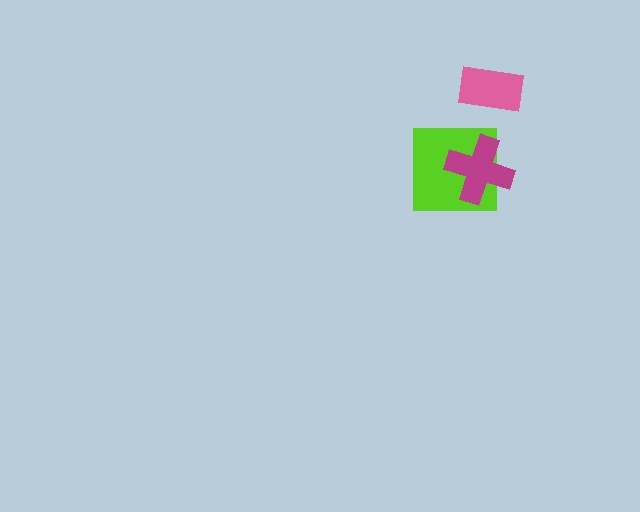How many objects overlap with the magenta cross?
1 object overlaps with the magenta cross.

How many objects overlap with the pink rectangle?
0 objects overlap with the pink rectangle.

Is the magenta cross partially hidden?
No, no other shape covers it.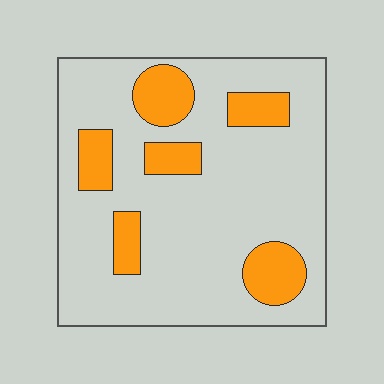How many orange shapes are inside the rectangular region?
6.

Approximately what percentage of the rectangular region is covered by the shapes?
Approximately 20%.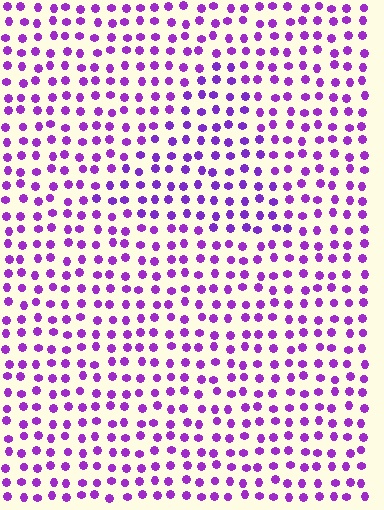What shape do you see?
I see a triangle.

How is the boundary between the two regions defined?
The boundary is defined purely by a slight shift in hue (about 13 degrees). Spacing, size, and orientation are identical on both sides.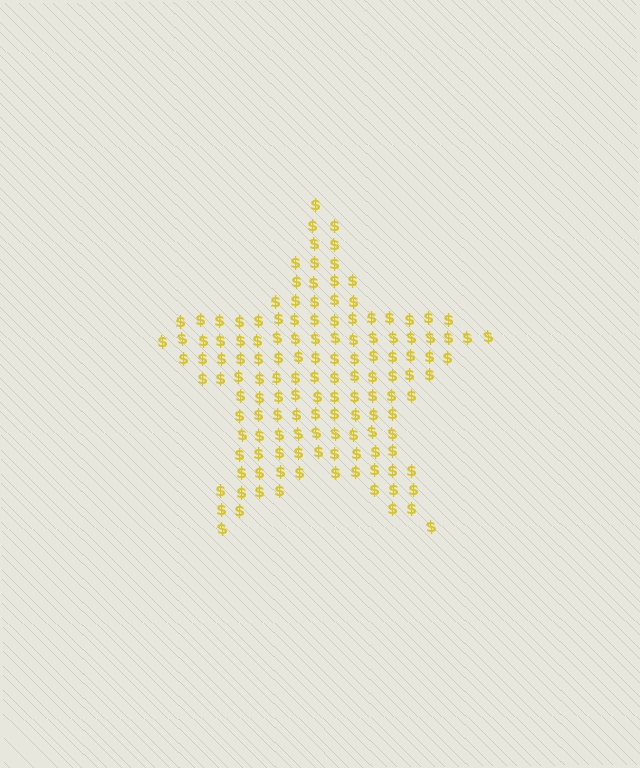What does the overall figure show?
The overall figure shows a star.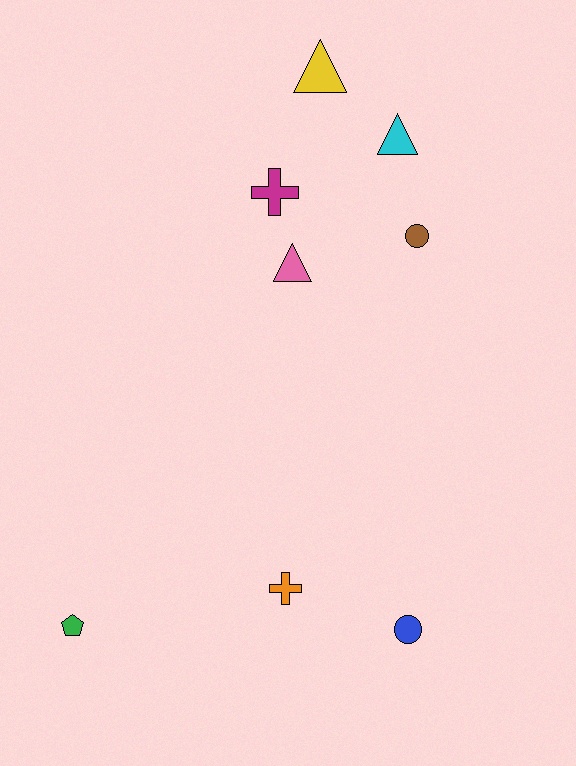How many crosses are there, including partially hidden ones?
There are 2 crosses.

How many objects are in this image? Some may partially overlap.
There are 8 objects.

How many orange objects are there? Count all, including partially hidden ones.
There is 1 orange object.